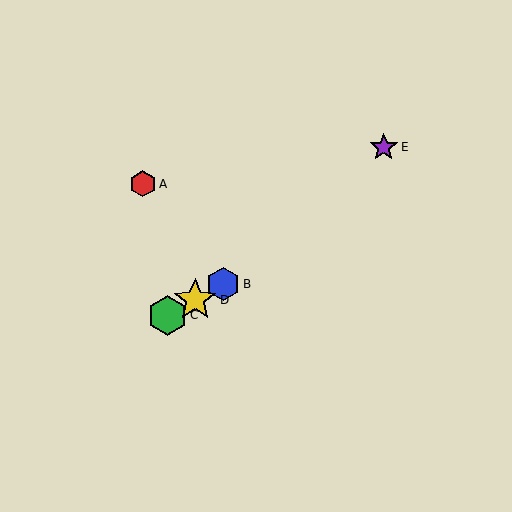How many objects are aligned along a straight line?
3 objects (B, C, D) are aligned along a straight line.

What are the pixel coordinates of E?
Object E is at (384, 147).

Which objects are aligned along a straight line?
Objects B, C, D are aligned along a straight line.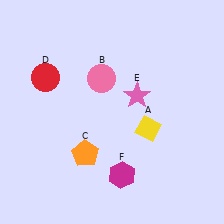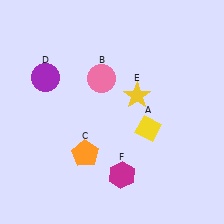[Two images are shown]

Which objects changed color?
D changed from red to purple. E changed from pink to yellow.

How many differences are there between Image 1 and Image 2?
There are 2 differences between the two images.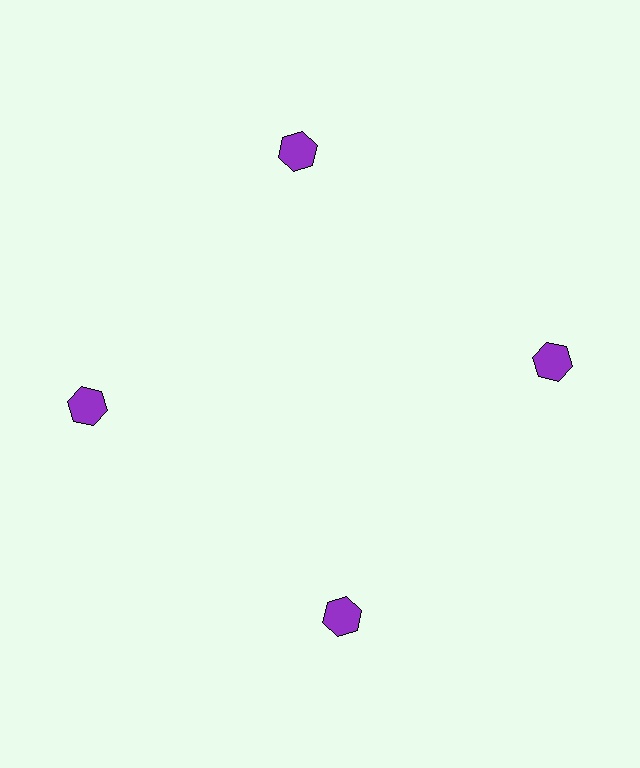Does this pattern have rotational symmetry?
Yes, this pattern has 4-fold rotational symmetry. It looks the same after rotating 90 degrees around the center.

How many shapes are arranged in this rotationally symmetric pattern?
There are 4 shapes, arranged in 4 groups of 1.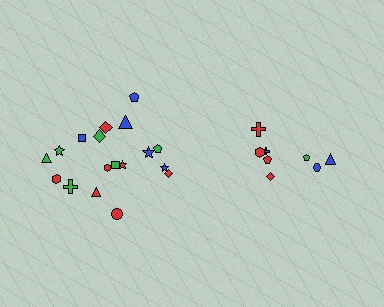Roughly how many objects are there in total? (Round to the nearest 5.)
Roughly 25 objects in total.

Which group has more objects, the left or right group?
The left group.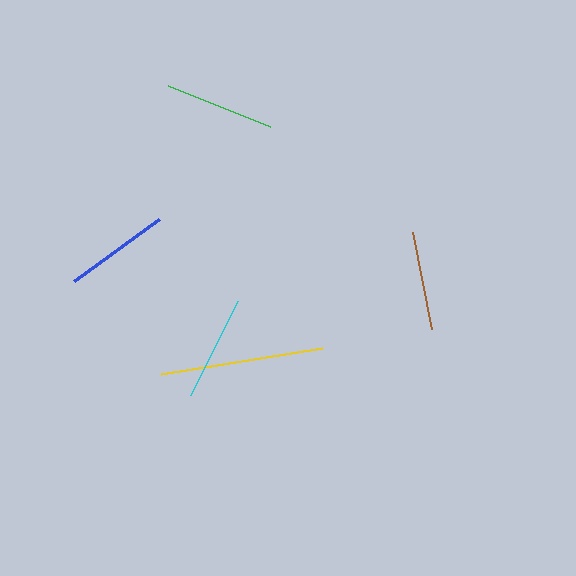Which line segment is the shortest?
The brown line is the shortest at approximately 99 pixels.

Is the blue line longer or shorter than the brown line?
The blue line is longer than the brown line.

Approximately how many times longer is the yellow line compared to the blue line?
The yellow line is approximately 1.6 times the length of the blue line.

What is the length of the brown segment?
The brown segment is approximately 99 pixels long.